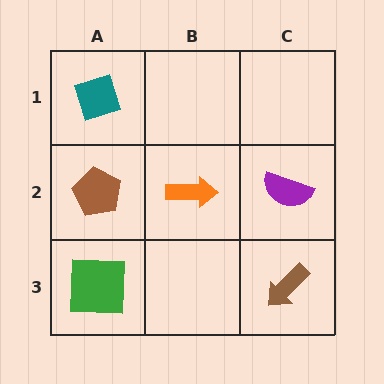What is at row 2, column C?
A purple semicircle.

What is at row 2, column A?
A brown pentagon.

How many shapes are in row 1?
1 shape.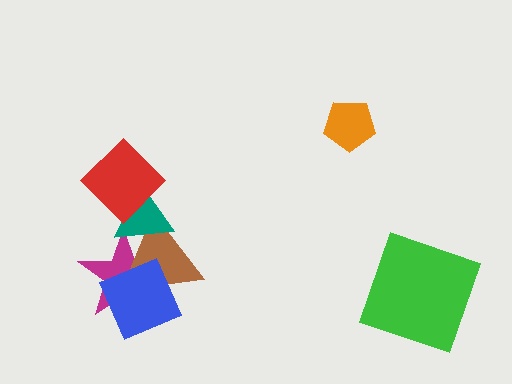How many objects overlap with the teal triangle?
3 objects overlap with the teal triangle.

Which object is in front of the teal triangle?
The red diamond is in front of the teal triangle.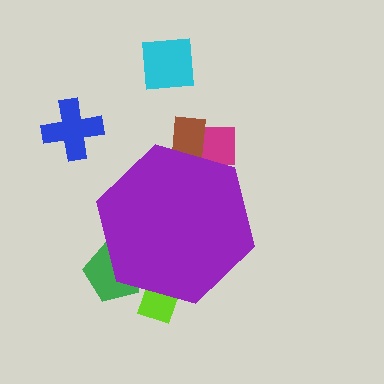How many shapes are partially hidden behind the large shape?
4 shapes are partially hidden.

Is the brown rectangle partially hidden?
Yes, the brown rectangle is partially hidden behind the purple hexagon.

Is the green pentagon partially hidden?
Yes, the green pentagon is partially hidden behind the purple hexagon.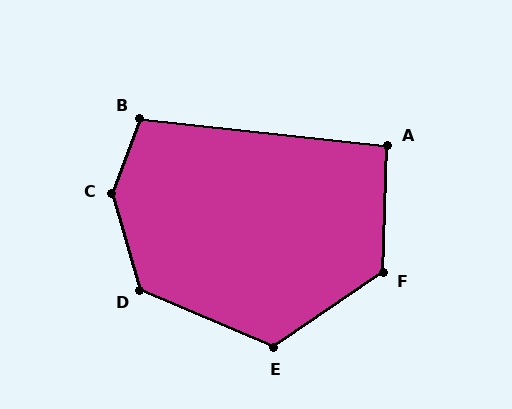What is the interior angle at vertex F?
Approximately 126 degrees (obtuse).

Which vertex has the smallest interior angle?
A, at approximately 94 degrees.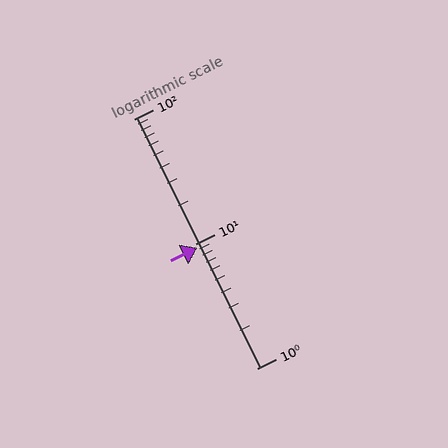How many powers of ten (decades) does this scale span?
The scale spans 2 decades, from 1 to 100.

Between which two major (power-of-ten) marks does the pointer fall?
The pointer is between 1 and 10.